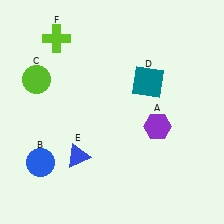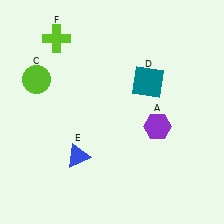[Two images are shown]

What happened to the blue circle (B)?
The blue circle (B) was removed in Image 2. It was in the bottom-left area of Image 1.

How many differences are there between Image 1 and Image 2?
There is 1 difference between the two images.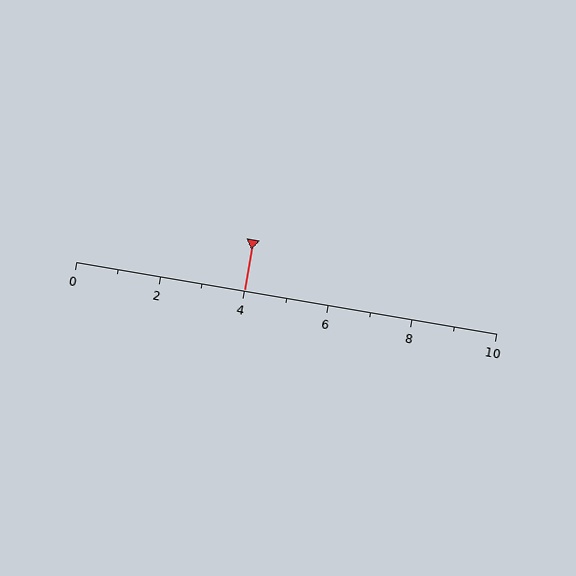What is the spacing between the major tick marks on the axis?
The major ticks are spaced 2 apart.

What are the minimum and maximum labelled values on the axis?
The axis runs from 0 to 10.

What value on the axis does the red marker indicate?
The marker indicates approximately 4.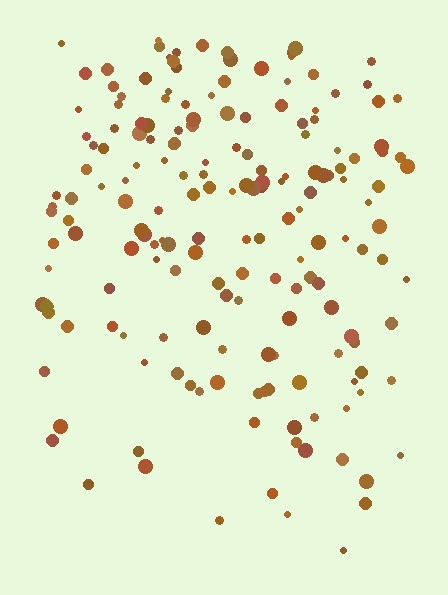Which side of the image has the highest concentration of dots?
The top.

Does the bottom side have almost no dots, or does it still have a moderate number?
Still a moderate number, just noticeably fewer than the top.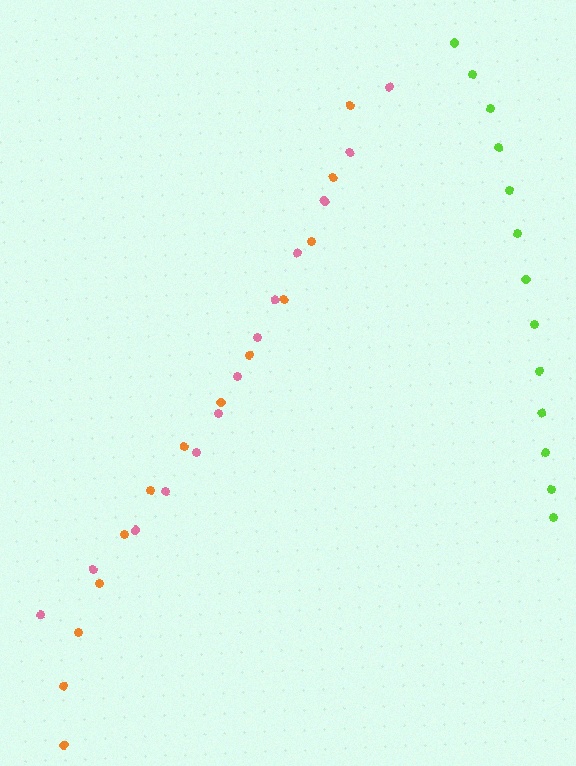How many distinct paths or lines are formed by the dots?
There are 3 distinct paths.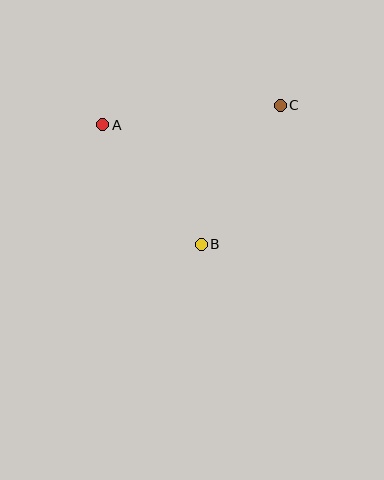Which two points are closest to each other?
Points A and B are closest to each other.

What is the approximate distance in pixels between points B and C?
The distance between B and C is approximately 160 pixels.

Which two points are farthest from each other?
Points A and C are farthest from each other.